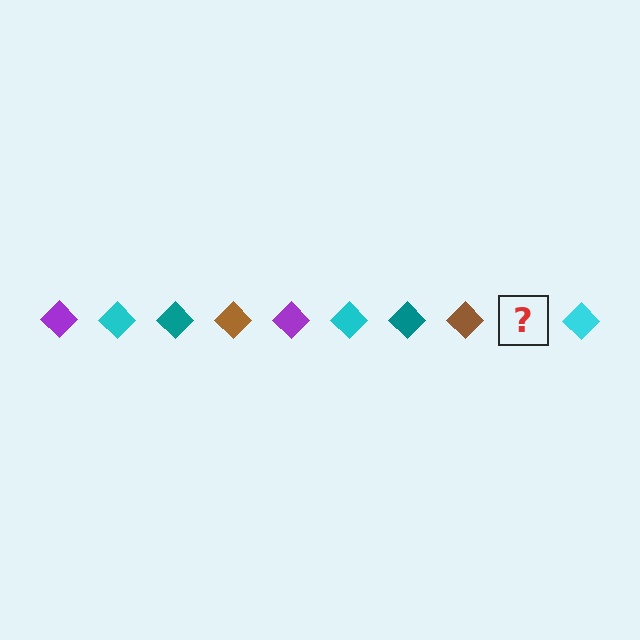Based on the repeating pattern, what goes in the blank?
The blank should be a purple diamond.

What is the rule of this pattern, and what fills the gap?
The rule is that the pattern cycles through purple, cyan, teal, brown diamonds. The gap should be filled with a purple diamond.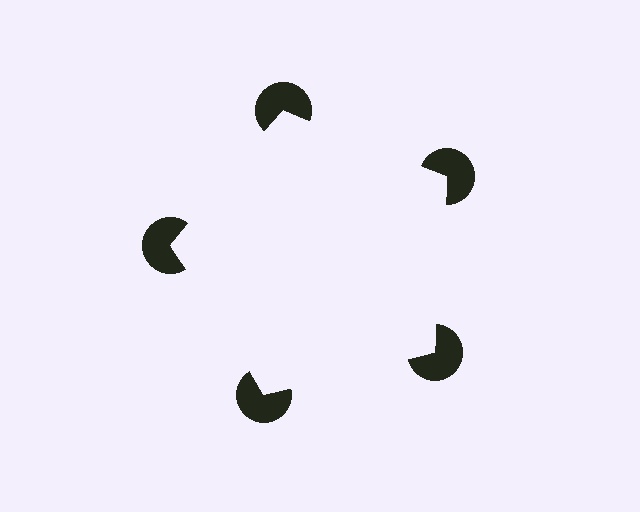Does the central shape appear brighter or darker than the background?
It typically appears slightly brighter than the background, even though no actual brightness change is drawn.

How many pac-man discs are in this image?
There are 5 — one at each vertex of the illusory pentagon.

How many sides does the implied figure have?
5 sides.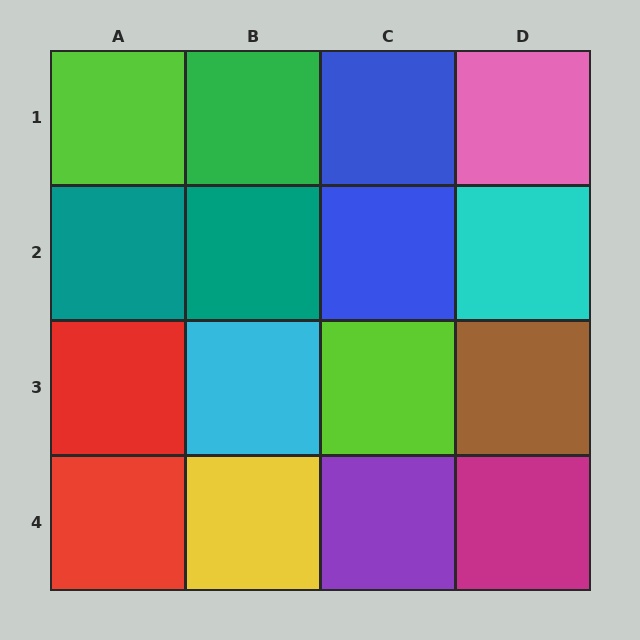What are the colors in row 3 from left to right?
Red, cyan, lime, brown.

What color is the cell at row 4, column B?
Yellow.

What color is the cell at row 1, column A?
Lime.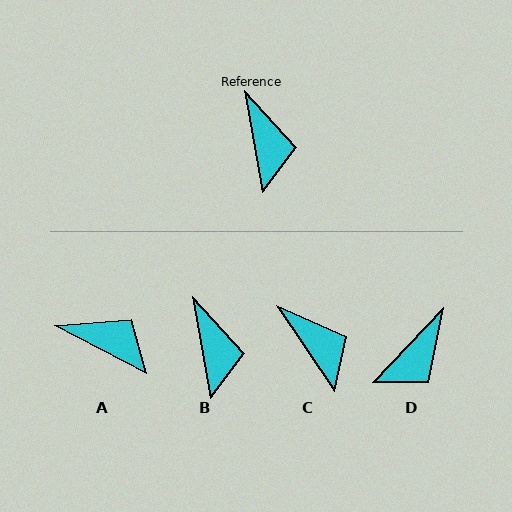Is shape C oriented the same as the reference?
No, it is off by about 24 degrees.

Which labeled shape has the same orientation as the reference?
B.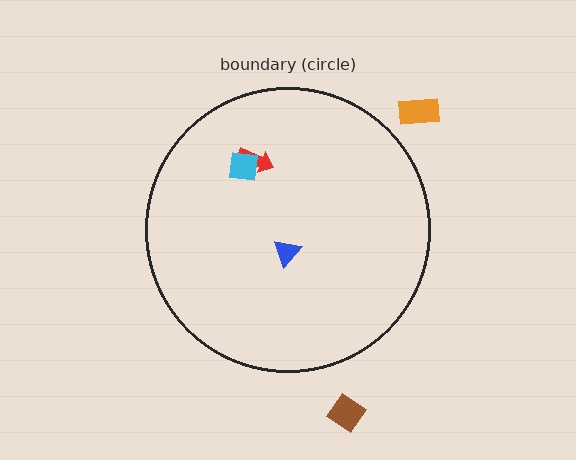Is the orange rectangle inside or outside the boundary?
Outside.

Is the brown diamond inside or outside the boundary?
Outside.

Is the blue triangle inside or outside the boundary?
Inside.